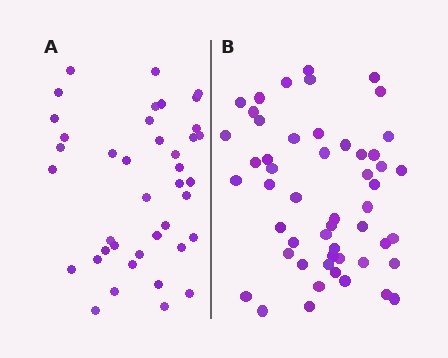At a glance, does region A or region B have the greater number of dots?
Region B (the right region) has more dots.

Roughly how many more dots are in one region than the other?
Region B has roughly 12 or so more dots than region A.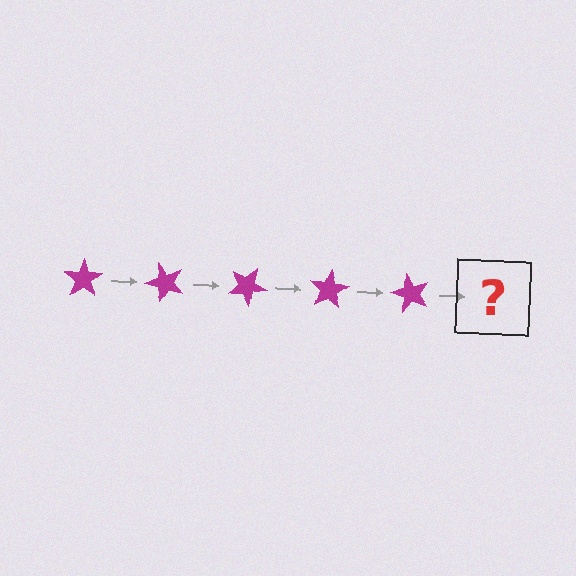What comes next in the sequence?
The next element should be a magenta star rotated 250 degrees.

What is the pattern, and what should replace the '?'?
The pattern is that the star rotates 50 degrees each step. The '?' should be a magenta star rotated 250 degrees.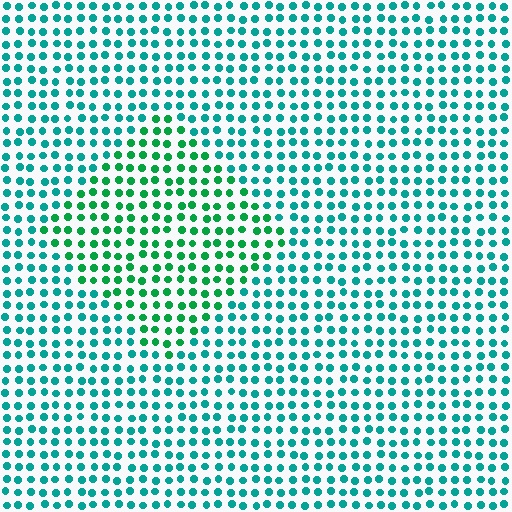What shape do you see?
I see a diamond.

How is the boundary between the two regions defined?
The boundary is defined purely by a slight shift in hue (about 33 degrees). Spacing, size, and orientation are identical on both sides.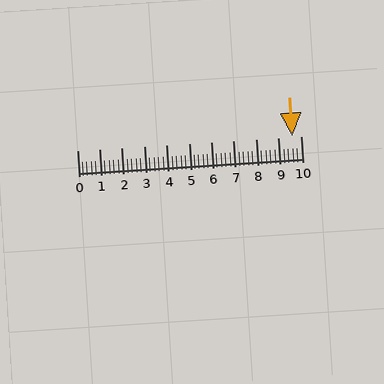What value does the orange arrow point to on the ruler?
The orange arrow points to approximately 9.6.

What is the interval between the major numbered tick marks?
The major tick marks are spaced 1 units apart.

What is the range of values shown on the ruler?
The ruler shows values from 0 to 10.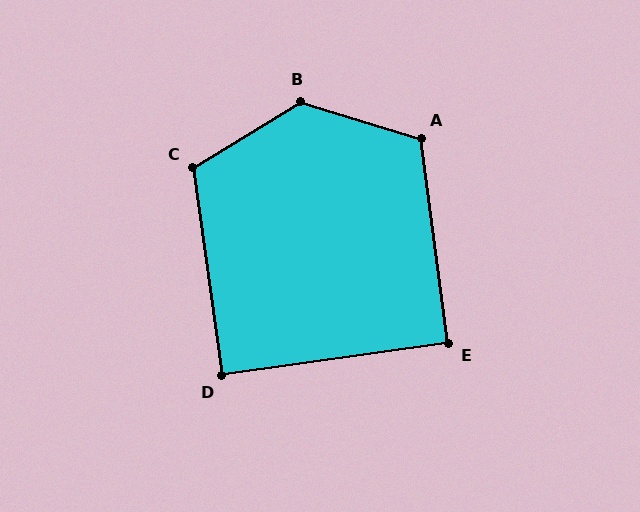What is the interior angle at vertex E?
Approximately 91 degrees (approximately right).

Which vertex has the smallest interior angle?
D, at approximately 90 degrees.